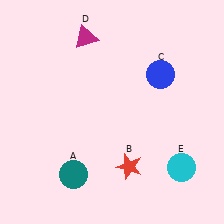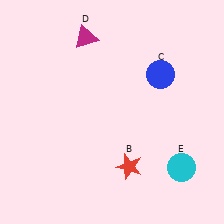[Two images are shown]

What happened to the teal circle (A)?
The teal circle (A) was removed in Image 2. It was in the bottom-left area of Image 1.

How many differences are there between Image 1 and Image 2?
There is 1 difference between the two images.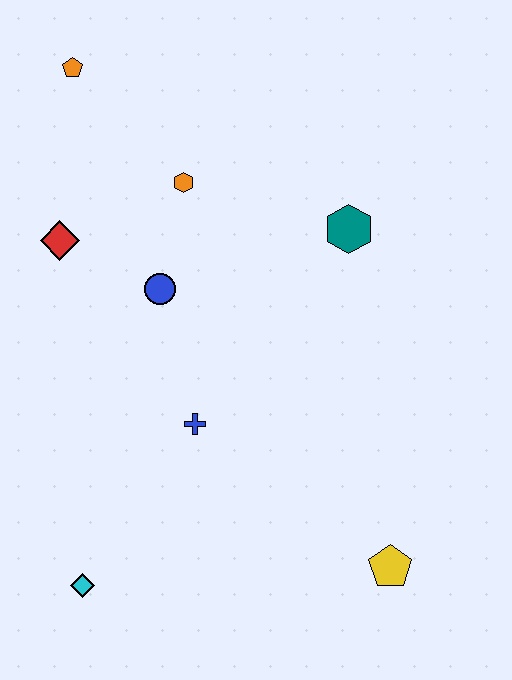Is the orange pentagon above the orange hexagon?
Yes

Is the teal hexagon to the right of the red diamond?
Yes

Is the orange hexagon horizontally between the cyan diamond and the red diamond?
No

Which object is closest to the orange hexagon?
The blue circle is closest to the orange hexagon.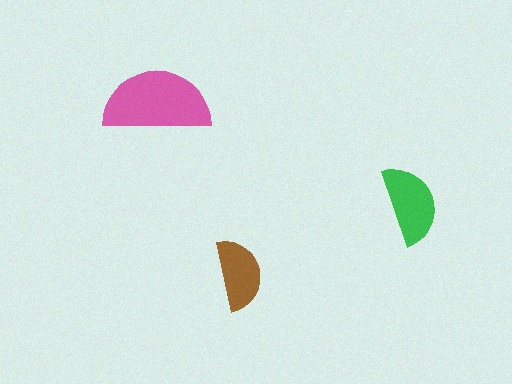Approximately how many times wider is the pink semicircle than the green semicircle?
About 1.5 times wider.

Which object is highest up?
The pink semicircle is topmost.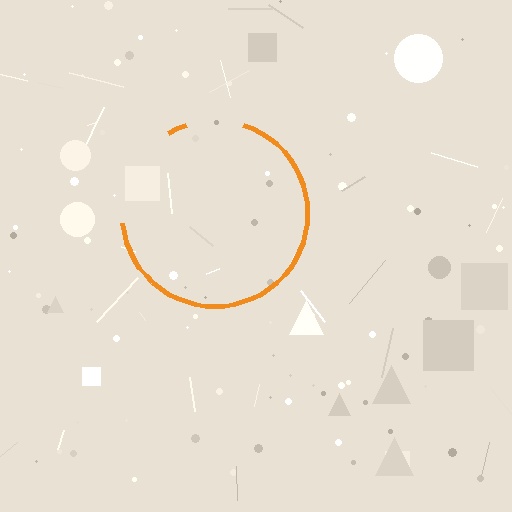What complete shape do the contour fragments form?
The contour fragments form a circle.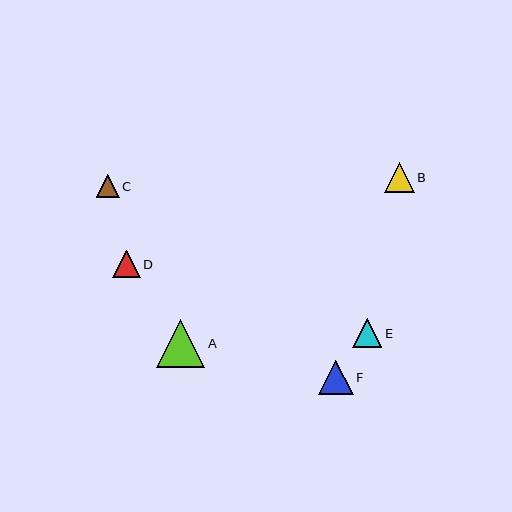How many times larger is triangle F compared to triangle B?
Triangle F is approximately 1.1 times the size of triangle B.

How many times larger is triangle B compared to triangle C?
Triangle B is approximately 1.3 times the size of triangle C.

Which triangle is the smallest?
Triangle C is the smallest with a size of approximately 23 pixels.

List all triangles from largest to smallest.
From largest to smallest: A, F, B, E, D, C.